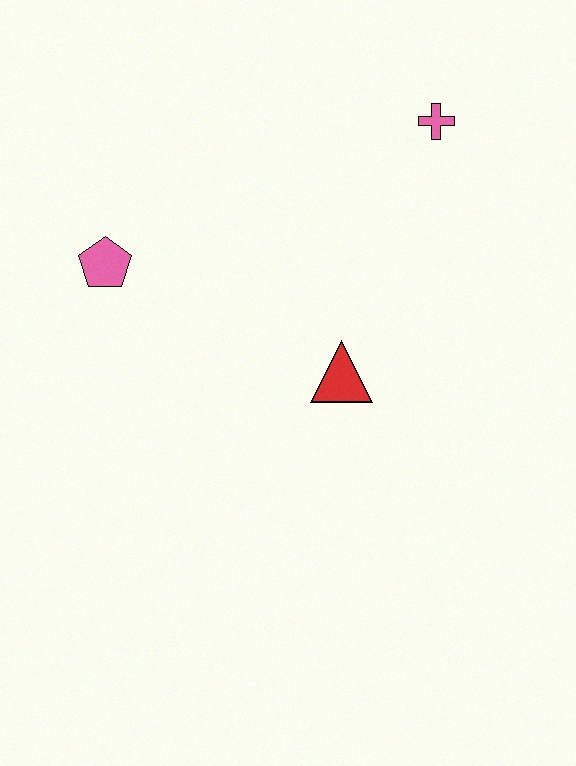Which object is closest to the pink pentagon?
The red triangle is closest to the pink pentagon.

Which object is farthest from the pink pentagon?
The pink cross is farthest from the pink pentagon.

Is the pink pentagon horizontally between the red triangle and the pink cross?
No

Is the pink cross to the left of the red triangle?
No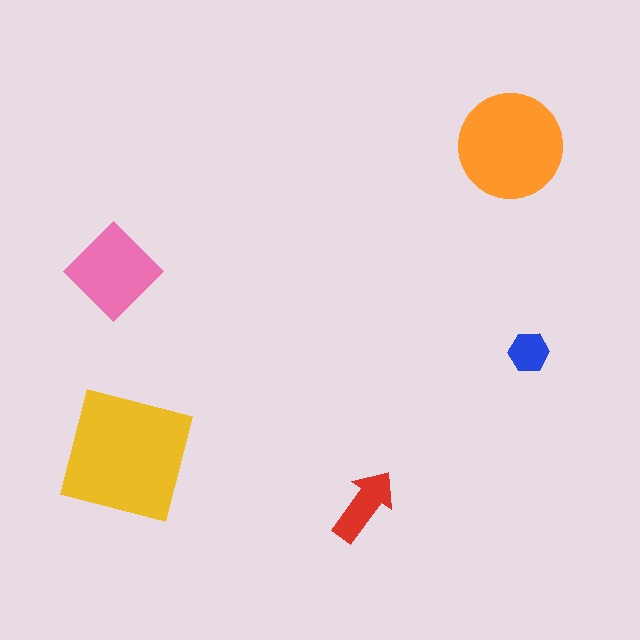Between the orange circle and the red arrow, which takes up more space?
The orange circle.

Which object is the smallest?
The blue hexagon.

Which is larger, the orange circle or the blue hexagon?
The orange circle.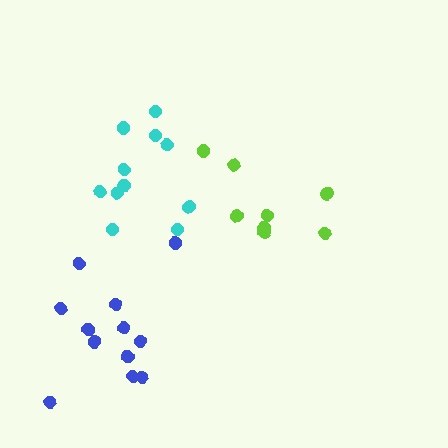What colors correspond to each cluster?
The clusters are colored: lime, cyan, blue.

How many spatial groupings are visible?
There are 3 spatial groupings.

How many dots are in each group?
Group 1: 8 dots, Group 2: 11 dots, Group 3: 12 dots (31 total).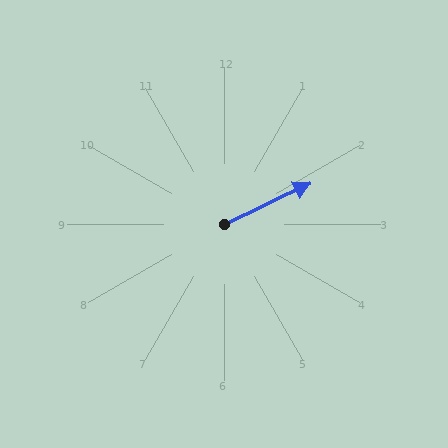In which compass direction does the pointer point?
Northeast.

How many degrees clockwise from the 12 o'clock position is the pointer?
Approximately 65 degrees.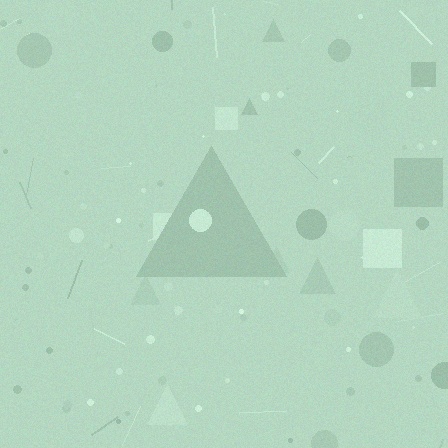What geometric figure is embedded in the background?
A triangle is embedded in the background.